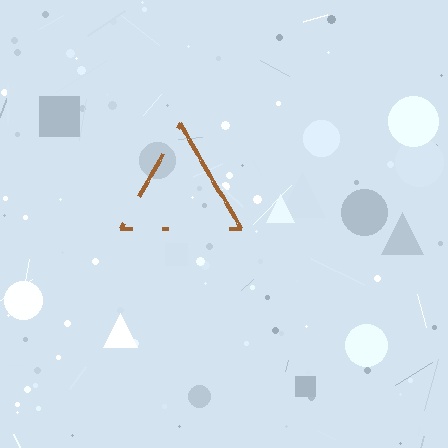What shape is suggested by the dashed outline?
The dashed outline suggests a triangle.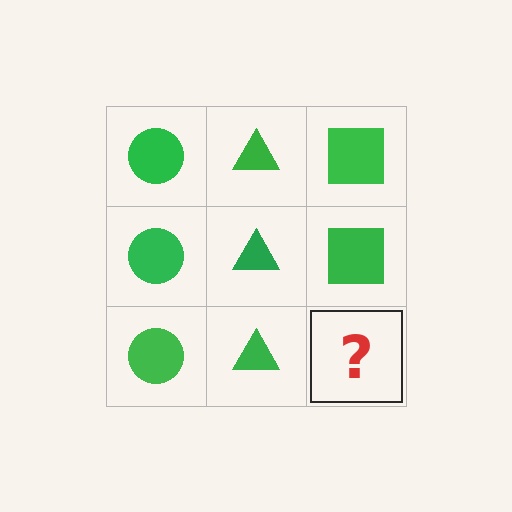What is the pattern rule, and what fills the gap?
The rule is that each column has a consistent shape. The gap should be filled with a green square.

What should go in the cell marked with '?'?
The missing cell should contain a green square.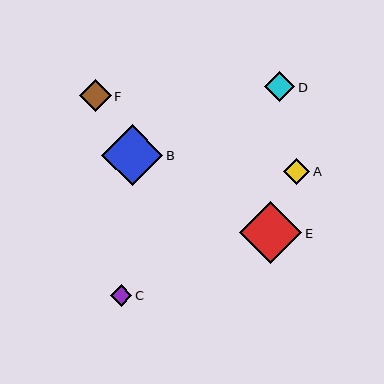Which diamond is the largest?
Diamond E is the largest with a size of approximately 62 pixels.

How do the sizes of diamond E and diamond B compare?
Diamond E and diamond B are approximately the same size.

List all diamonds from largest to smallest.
From largest to smallest: E, B, F, D, A, C.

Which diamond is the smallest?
Diamond C is the smallest with a size of approximately 21 pixels.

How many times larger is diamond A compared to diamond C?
Diamond A is approximately 1.2 times the size of diamond C.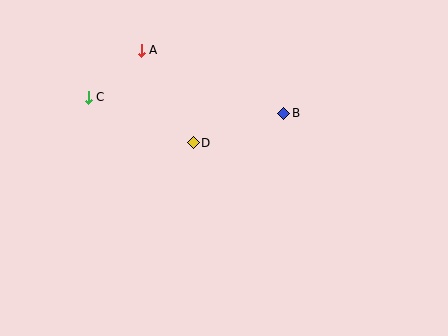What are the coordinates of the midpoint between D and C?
The midpoint between D and C is at (141, 120).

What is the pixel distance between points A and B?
The distance between A and B is 156 pixels.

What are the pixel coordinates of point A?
Point A is at (141, 50).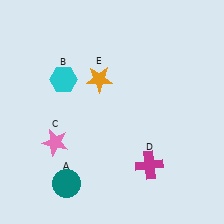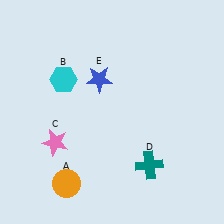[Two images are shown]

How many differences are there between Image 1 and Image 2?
There are 3 differences between the two images.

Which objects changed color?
A changed from teal to orange. D changed from magenta to teal. E changed from orange to blue.